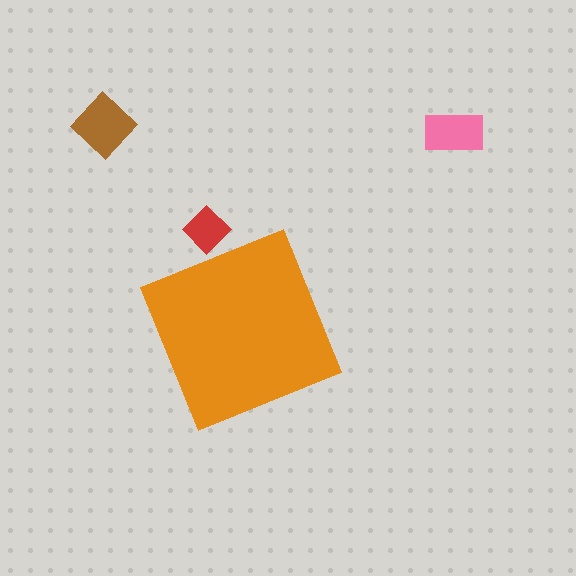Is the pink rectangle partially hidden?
No, the pink rectangle is fully visible.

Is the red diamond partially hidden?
Yes, the red diamond is partially hidden behind the orange diamond.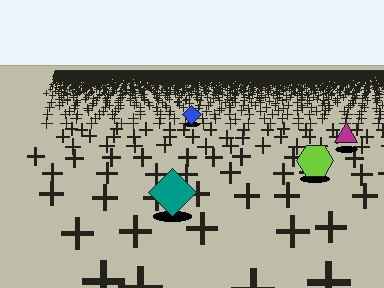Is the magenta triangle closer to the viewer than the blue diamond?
Yes. The magenta triangle is closer — you can tell from the texture gradient: the ground texture is coarser near it.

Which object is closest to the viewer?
The teal diamond is closest. The texture marks near it are larger and more spread out.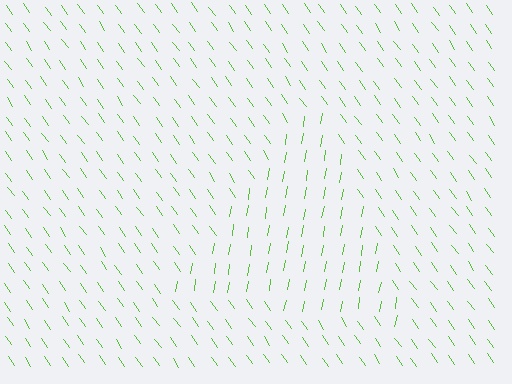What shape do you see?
I see a triangle.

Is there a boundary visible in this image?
Yes, there is a texture boundary formed by a change in line orientation.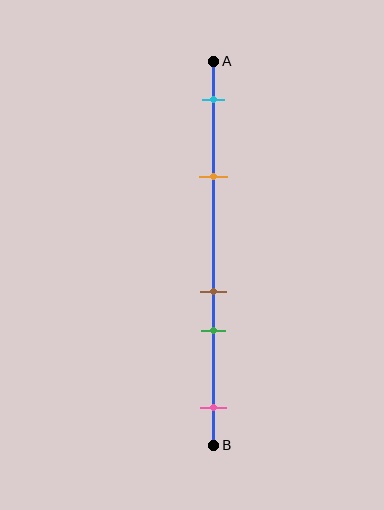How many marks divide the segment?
There are 5 marks dividing the segment.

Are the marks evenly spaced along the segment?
No, the marks are not evenly spaced.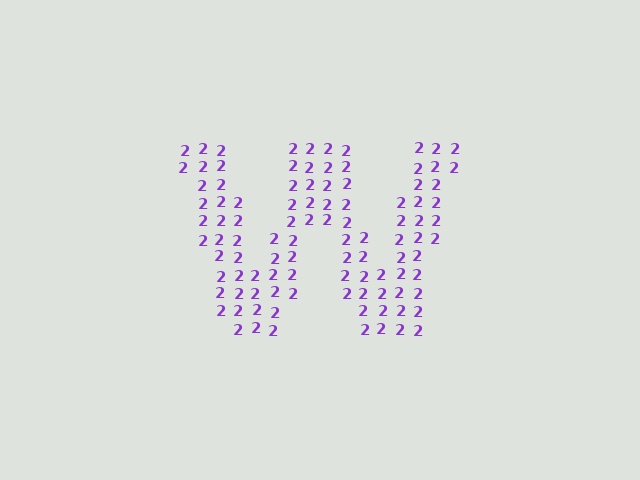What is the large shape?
The large shape is the letter W.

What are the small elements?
The small elements are digit 2's.